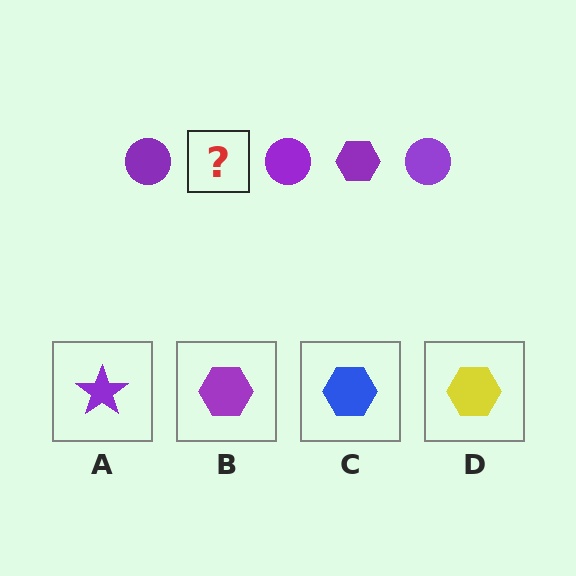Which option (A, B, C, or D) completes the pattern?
B.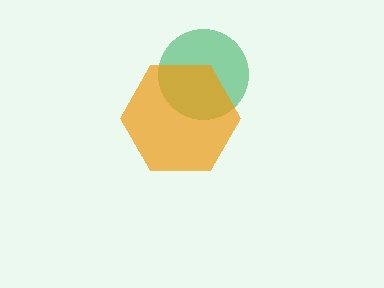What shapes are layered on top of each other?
The layered shapes are: a green circle, an orange hexagon.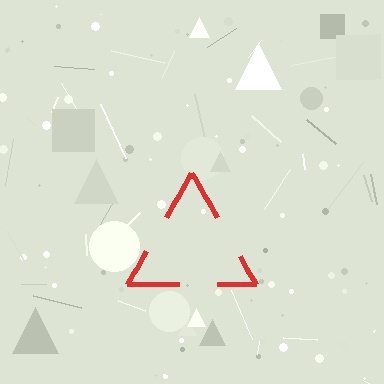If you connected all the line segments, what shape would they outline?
They would outline a triangle.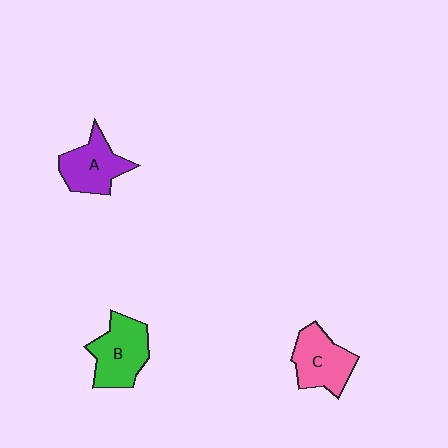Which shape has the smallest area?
Shape A (purple).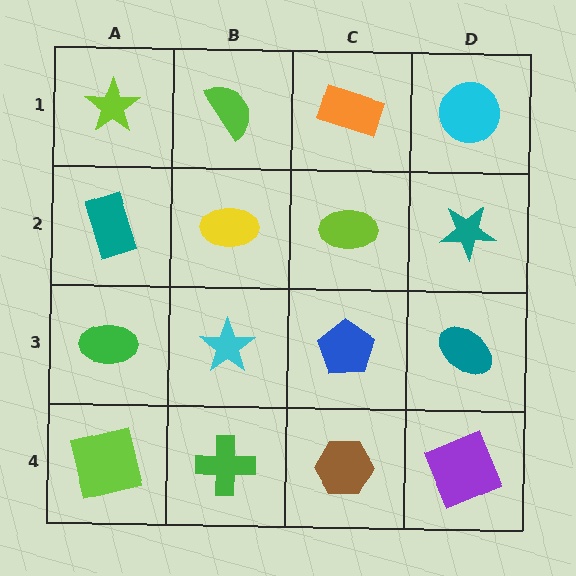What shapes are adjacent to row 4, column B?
A cyan star (row 3, column B), a lime square (row 4, column A), a brown hexagon (row 4, column C).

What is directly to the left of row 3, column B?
A green ellipse.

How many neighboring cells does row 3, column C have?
4.